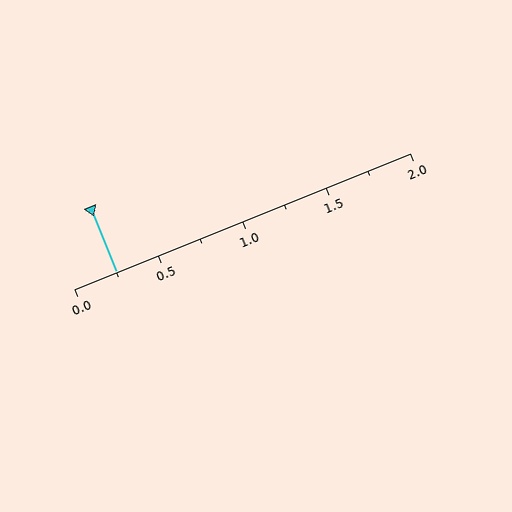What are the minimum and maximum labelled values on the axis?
The axis runs from 0.0 to 2.0.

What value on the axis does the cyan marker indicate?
The marker indicates approximately 0.25.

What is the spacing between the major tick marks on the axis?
The major ticks are spaced 0.5 apart.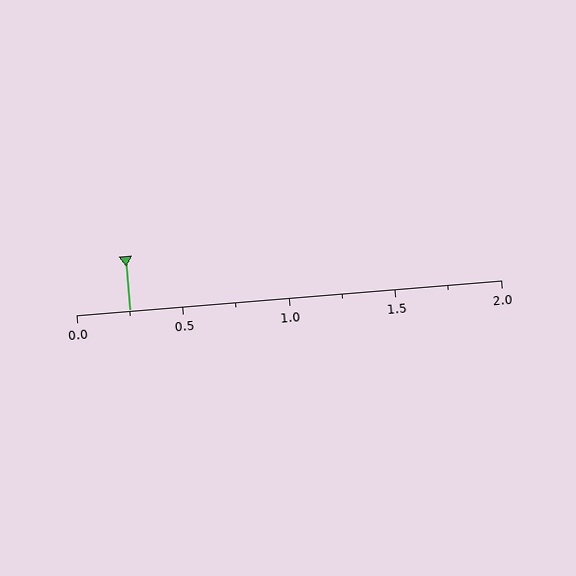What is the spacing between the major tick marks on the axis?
The major ticks are spaced 0.5 apart.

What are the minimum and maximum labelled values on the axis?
The axis runs from 0.0 to 2.0.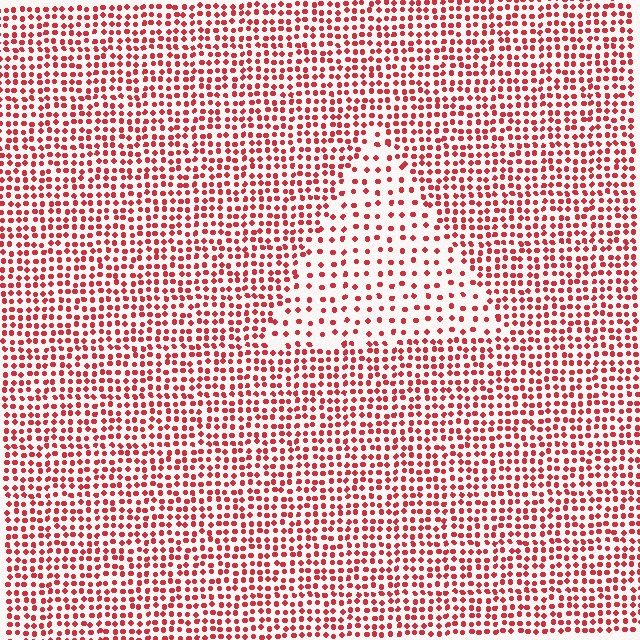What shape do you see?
I see a triangle.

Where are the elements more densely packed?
The elements are more densely packed outside the triangle boundary.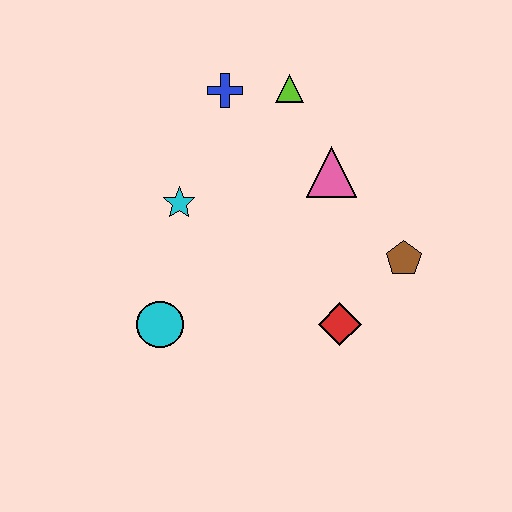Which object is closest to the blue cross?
The lime triangle is closest to the blue cross.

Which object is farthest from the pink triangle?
The cyan circle is farthest from the pink triangle.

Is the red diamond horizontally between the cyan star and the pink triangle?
No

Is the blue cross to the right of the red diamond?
No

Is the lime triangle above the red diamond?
Yes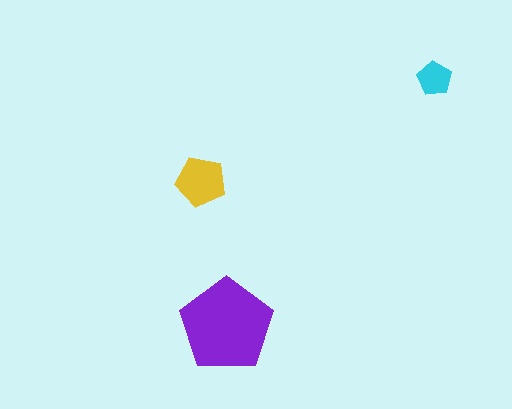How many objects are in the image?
There are 3 objects in the image.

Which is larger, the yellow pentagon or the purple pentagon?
The purple one.